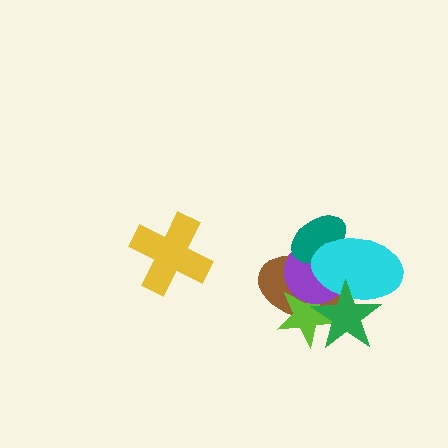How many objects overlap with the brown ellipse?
5 objects overlap with the brown ellipse.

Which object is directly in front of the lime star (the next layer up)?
The purple circle is directly in front of the lime star.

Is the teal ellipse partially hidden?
Yes, it is partially covered by another shape.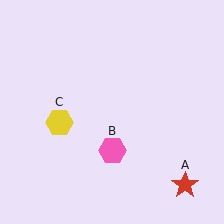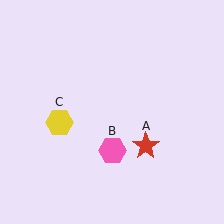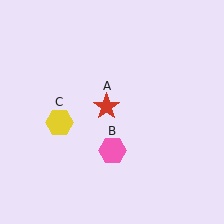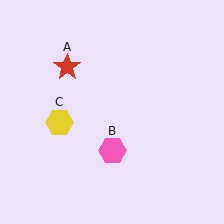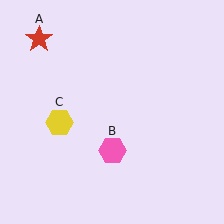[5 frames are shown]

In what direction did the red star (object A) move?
The red star (object A) moved up and to the left.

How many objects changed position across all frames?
1 object changed position: red star (object A).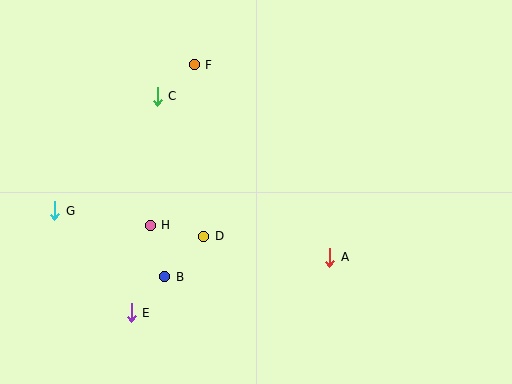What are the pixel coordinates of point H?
Point H is at (150, 225).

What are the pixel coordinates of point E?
Point E is at (131, 313).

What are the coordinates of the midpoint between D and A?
The midpoint between D and A is at (267, 247).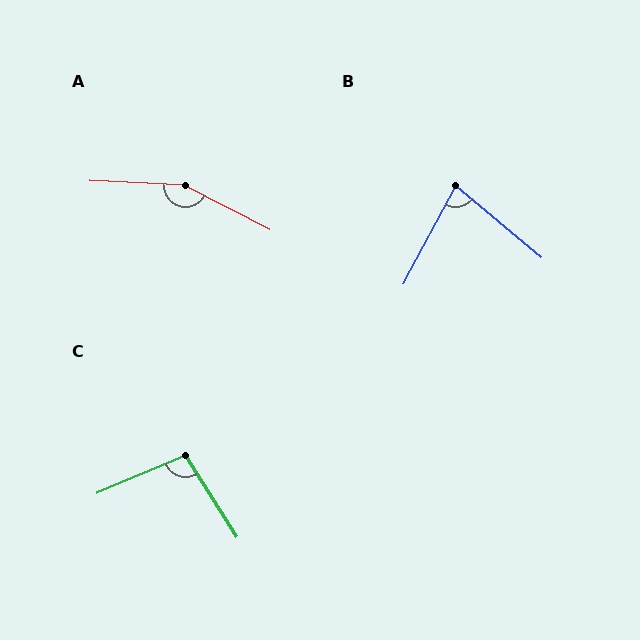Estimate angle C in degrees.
Approximately 99 degrees.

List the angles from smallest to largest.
B (78°), C (99°), A (155°).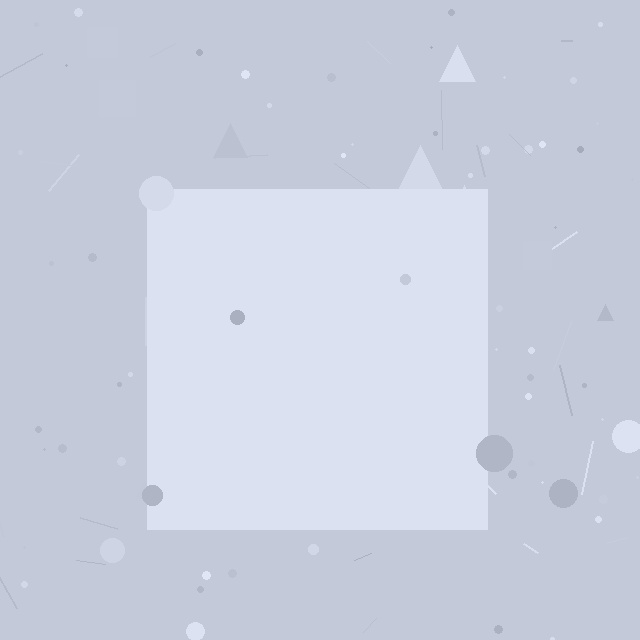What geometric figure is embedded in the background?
A square is embedded in the background.